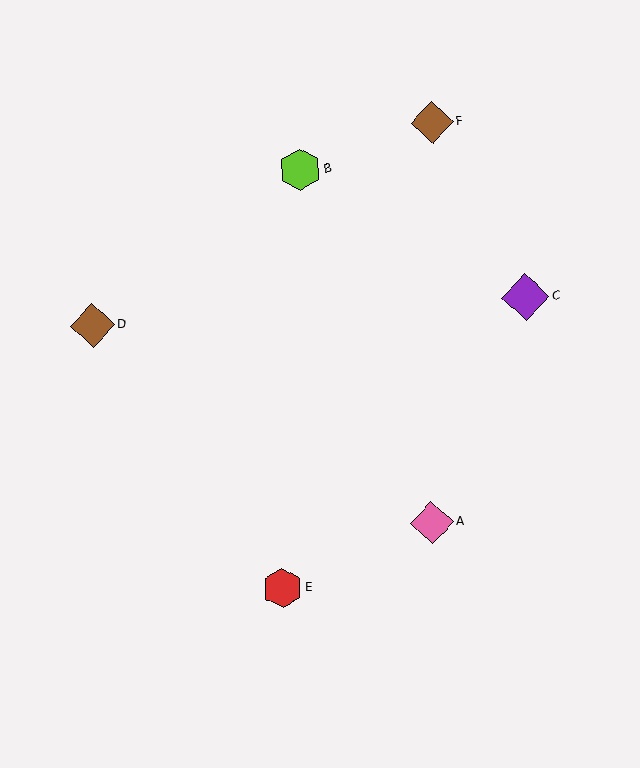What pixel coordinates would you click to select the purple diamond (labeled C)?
Click at (525, 297) to select the purple diamond C.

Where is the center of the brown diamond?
The center of the brown diamond is at (432, 122).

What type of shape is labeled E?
Shape E is a red hexagon.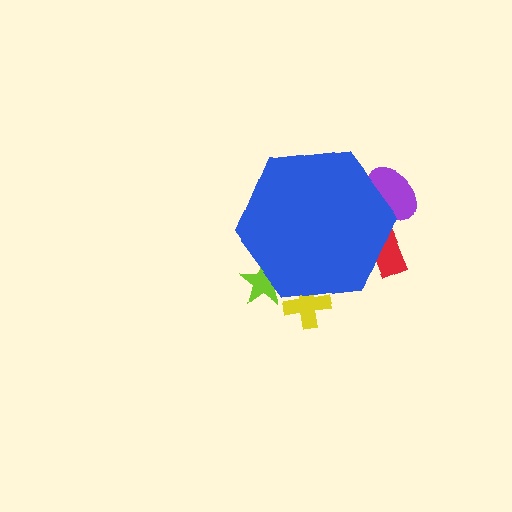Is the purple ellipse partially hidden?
Yes, the purple ellipse is partially hidden behind the blue hexagon.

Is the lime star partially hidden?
Yes, the lime star is partially hidden behind the blue hexagon.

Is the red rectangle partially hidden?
Yes, the red rectangle is partially hidden behind the blue hexagon.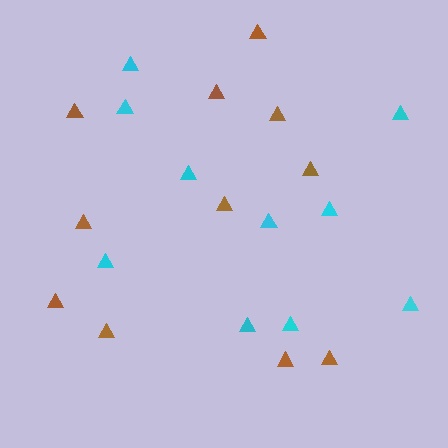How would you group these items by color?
There are 2 groups: one group of cyan triangles (10) and one group of brown triangles (11).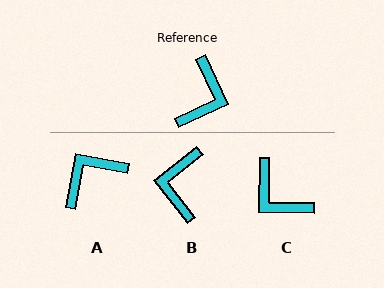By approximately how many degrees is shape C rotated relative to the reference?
Approximately 115 degrees clockwise.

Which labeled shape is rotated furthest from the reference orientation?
B, about 167 degrees away.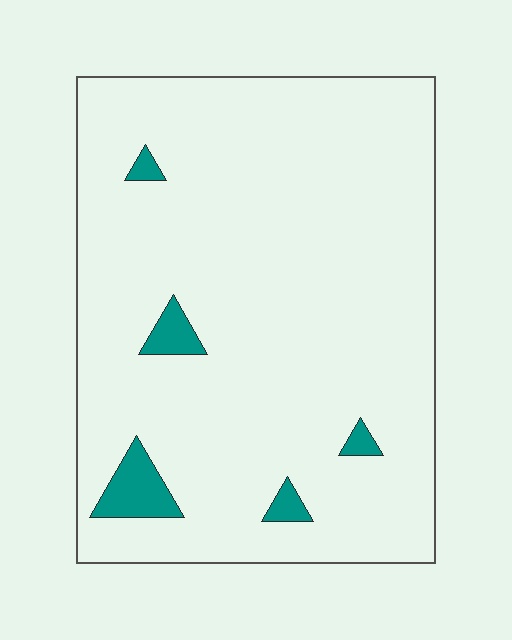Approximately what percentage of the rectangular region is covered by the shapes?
Approximately 5%.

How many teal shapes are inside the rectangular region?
5.